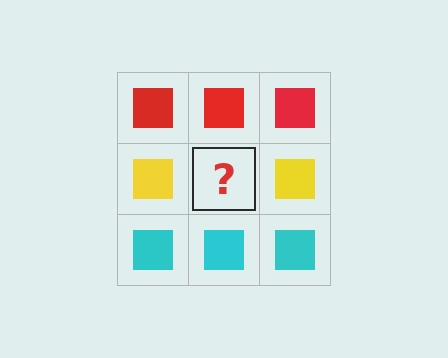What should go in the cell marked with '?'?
The missing cell should contain a yellow square.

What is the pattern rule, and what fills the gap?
The rule is that each row has a consistent color. The gap should be filled with a yellow square.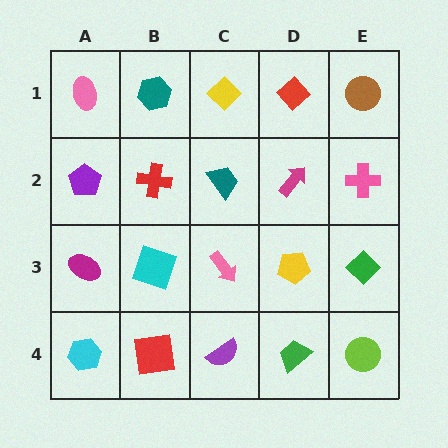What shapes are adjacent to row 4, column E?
A green diamond (row 3, column E), a green trapezoid (row 4, column D).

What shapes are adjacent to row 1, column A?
A purple pentagon (row 2, column A), a teal hexagon (row 1, column B).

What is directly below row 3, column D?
A green trapezoid.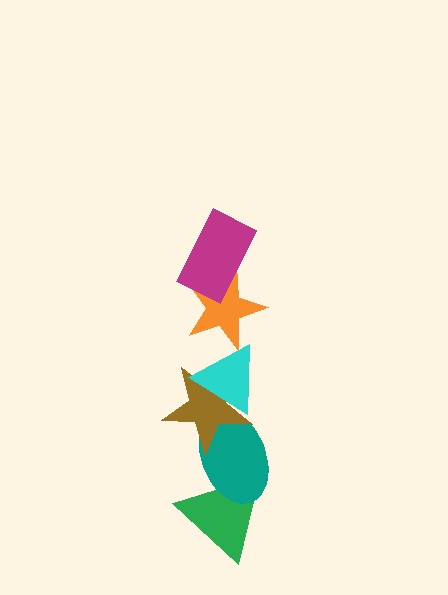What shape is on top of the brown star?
The cyan triangle is on top of the brown star.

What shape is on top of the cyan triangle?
The orange star is on top of the cyan triangle.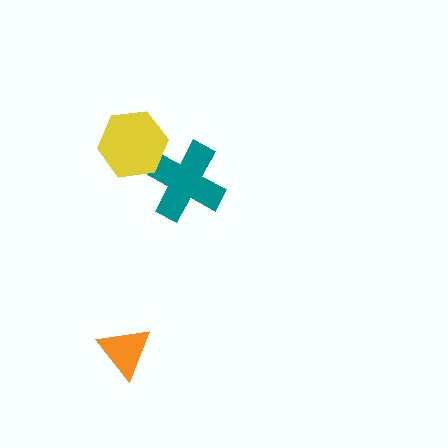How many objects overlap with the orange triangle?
0 objects overlap with the orange triangle.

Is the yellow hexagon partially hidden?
No, no other shape covers it.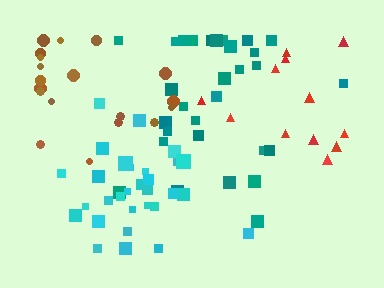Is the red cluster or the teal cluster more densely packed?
Teal.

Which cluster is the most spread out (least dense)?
Red.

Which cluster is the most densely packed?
Cyan.